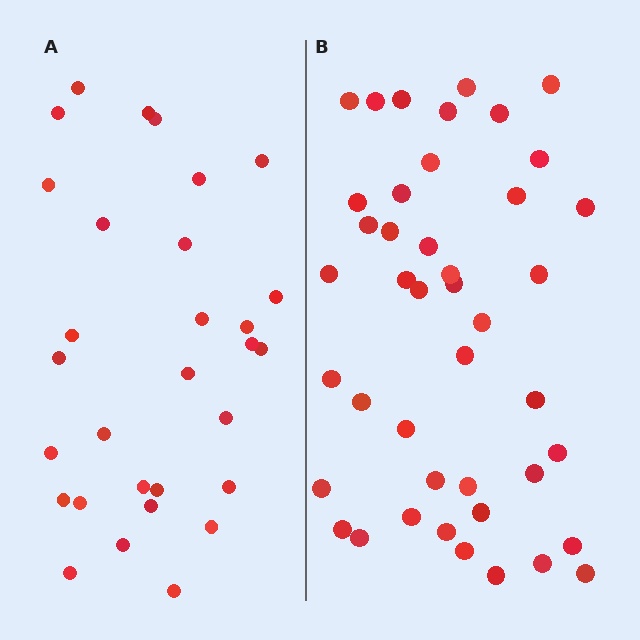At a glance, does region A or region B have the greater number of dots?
Region B (the right region) has more dots.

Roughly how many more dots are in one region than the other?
Region B has approximately 15 more dots than region A.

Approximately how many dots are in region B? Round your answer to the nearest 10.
About 40 dots. (The exact count is 43, which rounds to 40.)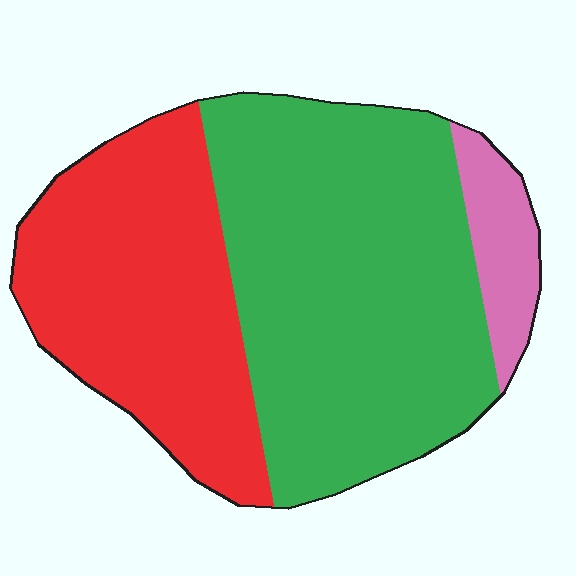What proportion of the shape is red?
Red covers around 35% of the shape.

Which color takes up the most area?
Green, at roughly 55%.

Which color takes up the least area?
Pink, at roughly 10%.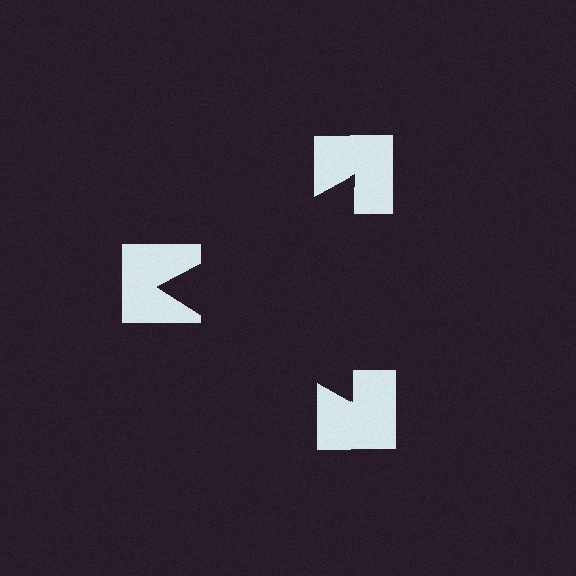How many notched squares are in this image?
There are 3 — one at each vertex of the illusory triangle.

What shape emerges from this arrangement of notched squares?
An illusory triangle — its edges are inferred from the aligned wedge cuts in the notched squares, not physically drawn.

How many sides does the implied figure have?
3 sides.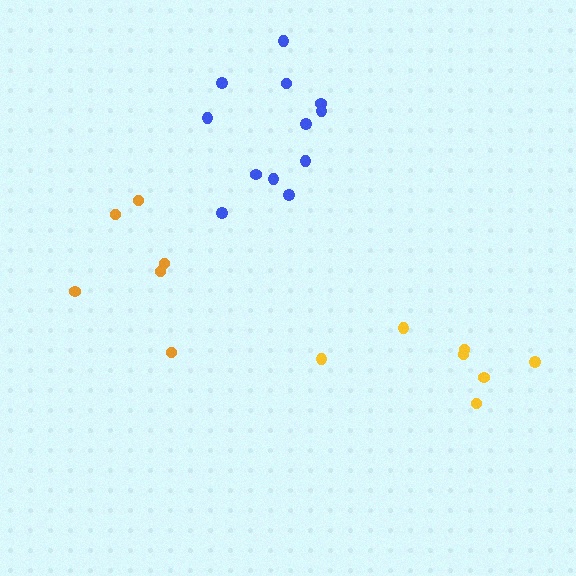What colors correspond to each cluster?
The clusters are colored: yellow, orange, blue.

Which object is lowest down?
The yellow cluster is bottommost.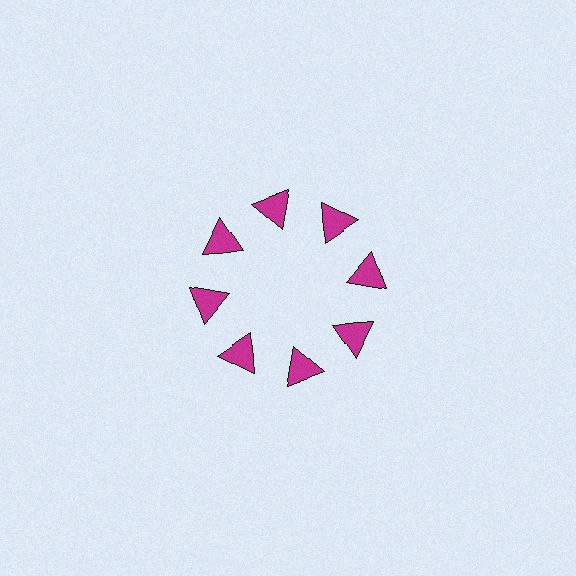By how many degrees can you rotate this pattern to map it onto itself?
The pattern maps onto itself every 45 degrees of rotation.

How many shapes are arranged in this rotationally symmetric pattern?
There are 8 shapes, arranged in 8 groups of 1.